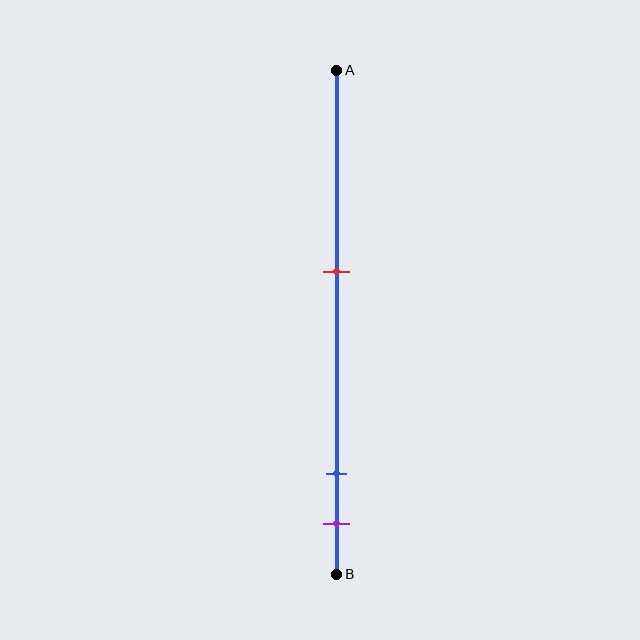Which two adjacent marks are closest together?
The blue and purple marks are the closest adjacent pair.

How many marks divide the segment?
There are 3 marks dividing the segment.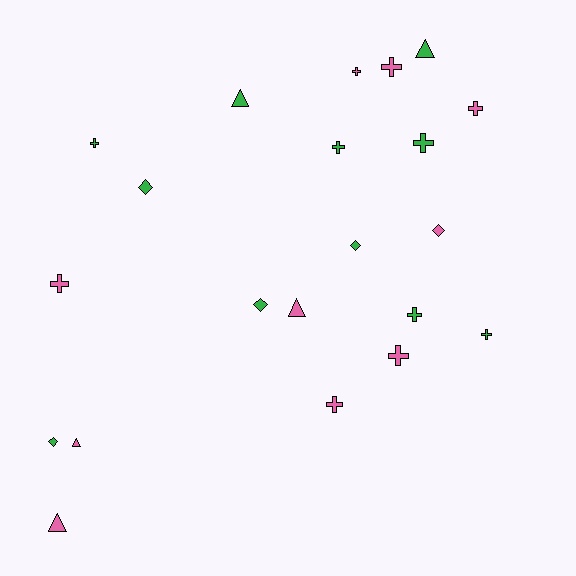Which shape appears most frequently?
Cross, with 11 objects.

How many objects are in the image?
There are 21 objects.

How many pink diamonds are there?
There is 1 pink diamond.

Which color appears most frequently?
Green, with 11 objects.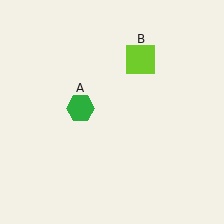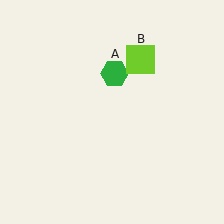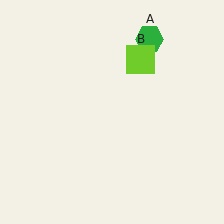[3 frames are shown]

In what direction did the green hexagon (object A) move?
The green hexagon (object A) moved up and to the right.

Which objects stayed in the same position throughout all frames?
Lime square (object B) remained stationary.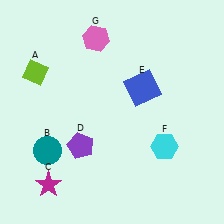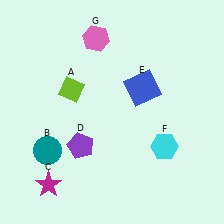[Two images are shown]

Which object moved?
The lime diamond (A) moved right.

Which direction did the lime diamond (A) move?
The lime diamond (A) moved right.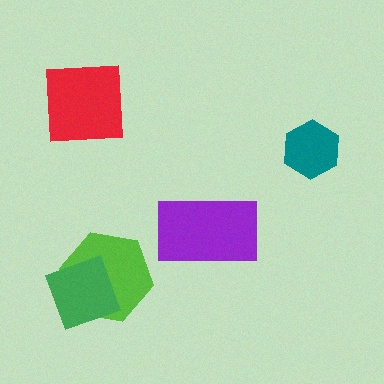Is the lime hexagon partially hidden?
Yes, it is partially covered by another shape.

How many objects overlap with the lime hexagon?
1 object overlaps with the lime hexagon.